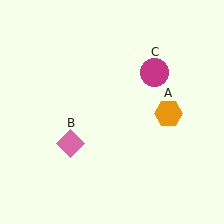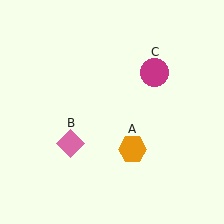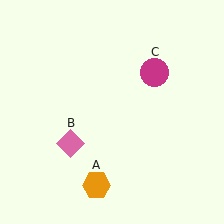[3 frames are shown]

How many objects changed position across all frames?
1 object changed position: orange hexagon (object A).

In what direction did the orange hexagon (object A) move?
The orange hexagon (object A) moved down and to the left.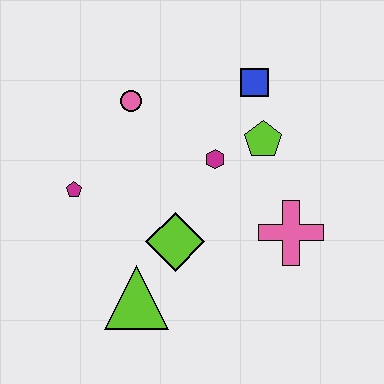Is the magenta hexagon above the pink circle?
No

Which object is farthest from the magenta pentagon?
The pink cross is farthest from the magenta pentagon.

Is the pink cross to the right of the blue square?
Yes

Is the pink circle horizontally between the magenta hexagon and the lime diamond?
No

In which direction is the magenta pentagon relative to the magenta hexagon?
The magenta pentagon is to the left of the magenta hexagon.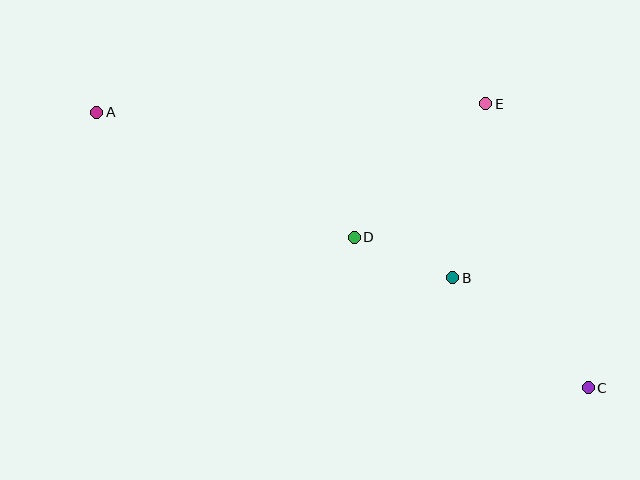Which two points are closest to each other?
Points B and D are closest to each other.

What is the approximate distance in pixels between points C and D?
The distance between C and D is approximately 278 pixels.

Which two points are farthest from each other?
Points A and C are farthest from each other.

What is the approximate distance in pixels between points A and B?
The distance between A and B is approximately 393 pixels.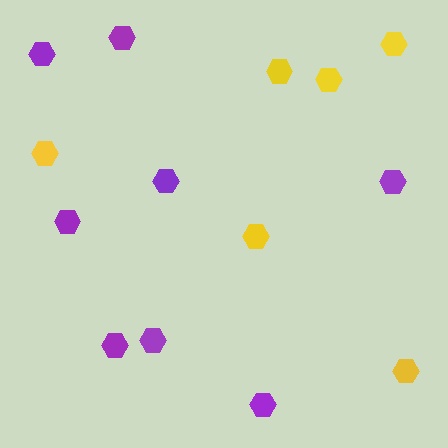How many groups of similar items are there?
There are 2 groups: one group of purple hexagons (8) and one group of yellow hexagons (6).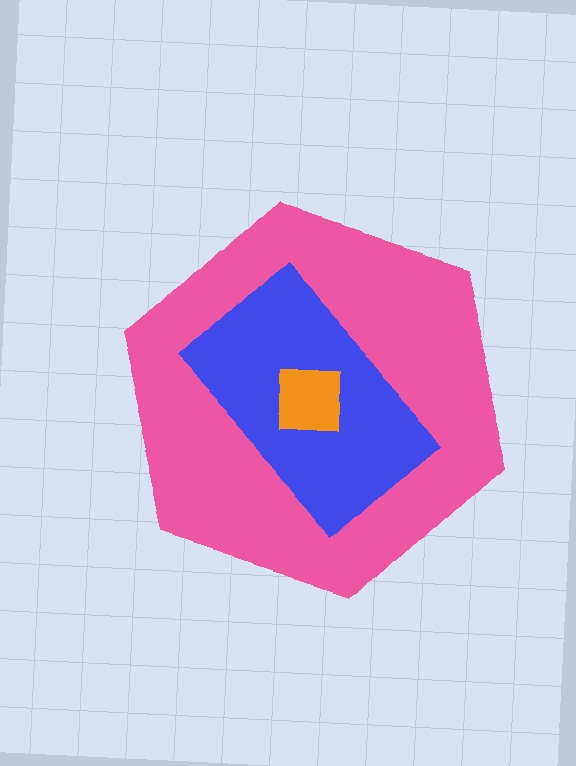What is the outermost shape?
The pink hexagon.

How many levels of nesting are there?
3.